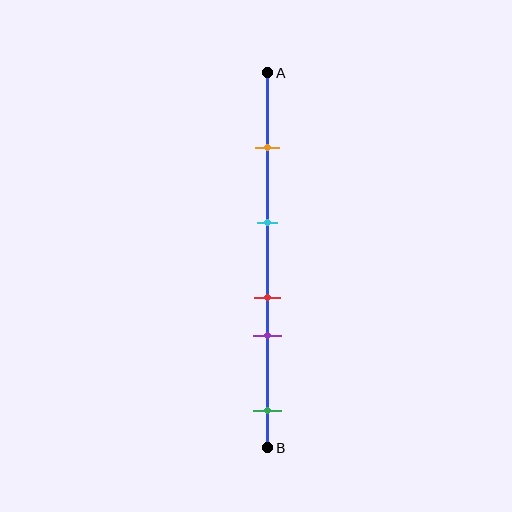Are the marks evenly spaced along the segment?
No, the marks are not evenly spaced.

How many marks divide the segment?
There are 5 marks dividing the segment.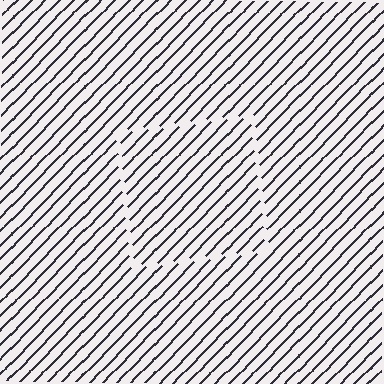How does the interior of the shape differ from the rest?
The interior of the shape contains the same grating, shifted by half a period — the contour is defined by the phase discontinuity where line-ends from the inner and outer gratings abut.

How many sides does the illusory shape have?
4 sides — the line-ends trace a square.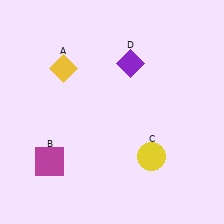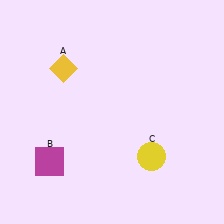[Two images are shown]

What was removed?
The purple diamond (D) was removed in Image 2.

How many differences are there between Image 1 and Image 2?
There is 1 difference between the two images.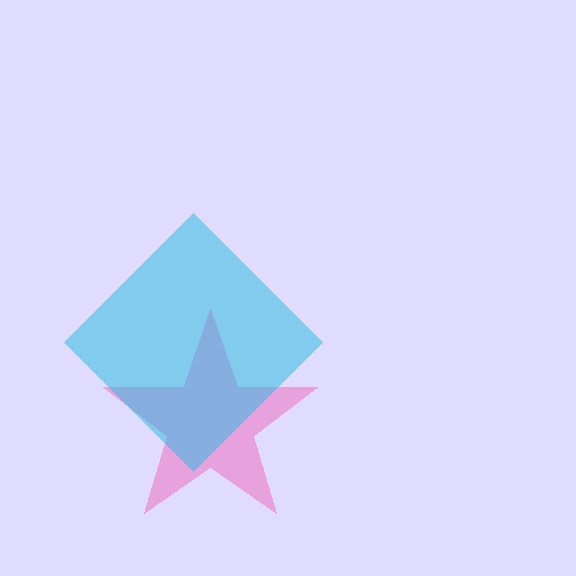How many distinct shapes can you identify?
There are 2 distinct shapes: a pink star, a cyan diamond.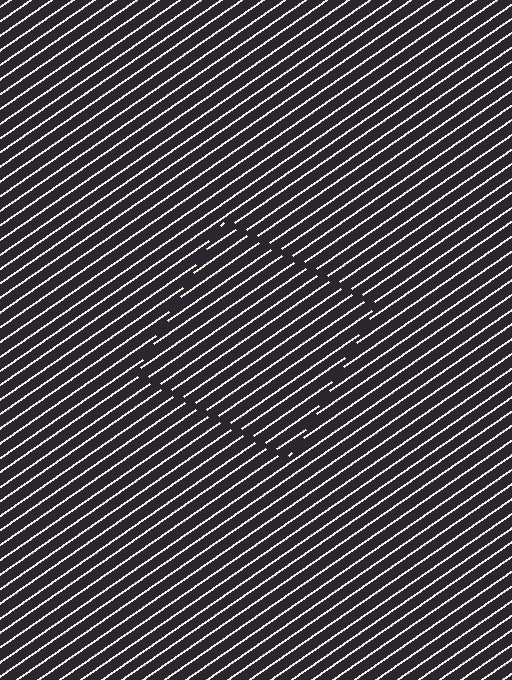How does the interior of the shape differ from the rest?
The interior of the shape contains the same grating, shifted by half a period — the contour is defined by the phase discontinuity where line-ends from the inner and outer gratings abut.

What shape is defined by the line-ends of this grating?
An illusory square. The interior of the shape contains the same grating, shifted by half a period — the contour is defined by the phase discontinuity where line-ends from the inner and outer gratings abut.